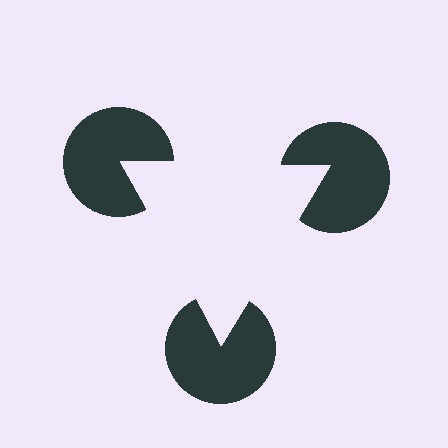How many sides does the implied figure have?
3 sides.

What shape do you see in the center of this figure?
An illusory triangle — its edges are inferred from the aligned wedge cuts in the pac-man discs, not physically drawn.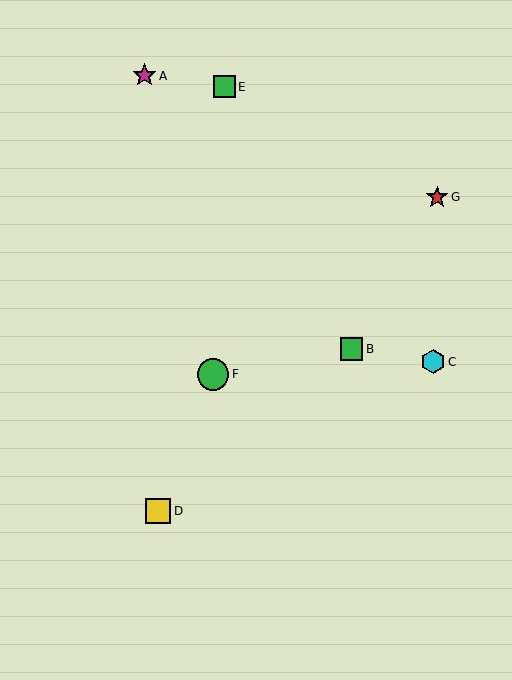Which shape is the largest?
The green circle (labeled F) is the largest.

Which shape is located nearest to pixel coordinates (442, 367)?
The cyan hexagon (labeled C) at (433, 362) is nearest to that location.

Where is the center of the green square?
The center of the green square is at (351, 349).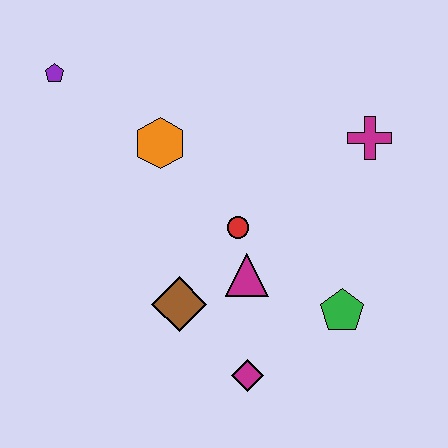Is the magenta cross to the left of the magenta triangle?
No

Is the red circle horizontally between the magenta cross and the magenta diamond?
No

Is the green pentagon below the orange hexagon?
Yes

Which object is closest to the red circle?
The magenta triangle is closest to the red circle.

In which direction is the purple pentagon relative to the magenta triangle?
The purple pentagon is above the magenta triangle.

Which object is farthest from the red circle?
The purple pentagon is farthest from the red circle.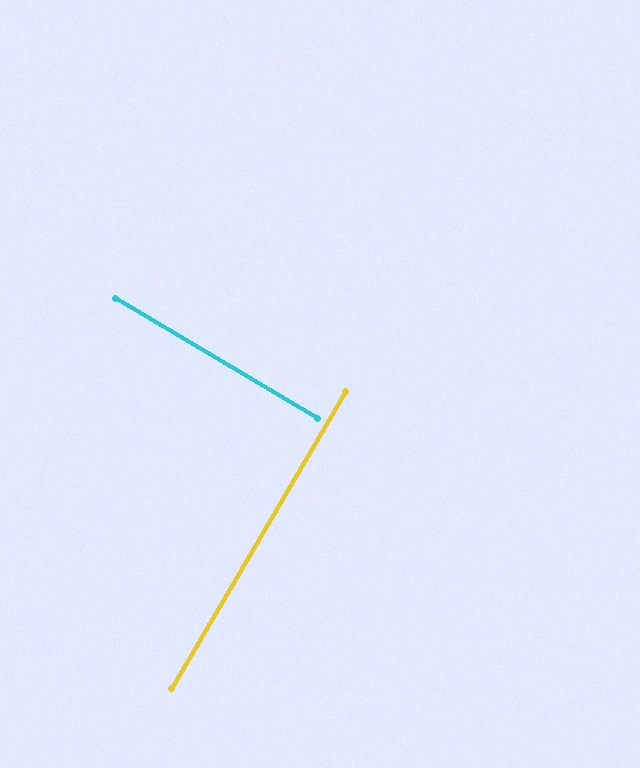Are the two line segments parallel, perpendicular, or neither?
Perpendicular — they meet at approximately 90°.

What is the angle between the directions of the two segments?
Approximately 90 degrees.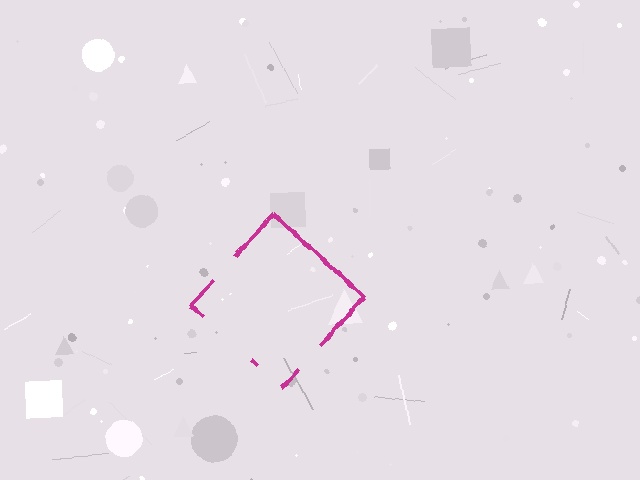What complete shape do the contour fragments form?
The contour fragments form a diamond.